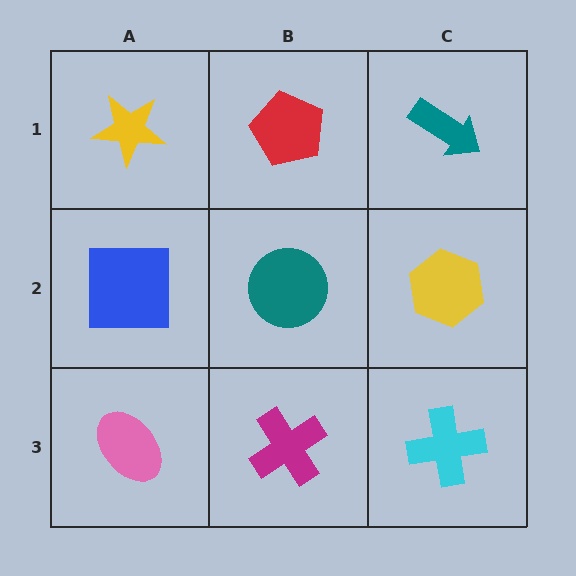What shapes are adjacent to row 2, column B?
A red pentagon (row 1, column B), a magenta cross (row 3, column B), a blue square (row 2, column A), a yellow hexagon (row 2, column C).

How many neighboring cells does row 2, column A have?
3.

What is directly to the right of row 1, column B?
A teal arrow.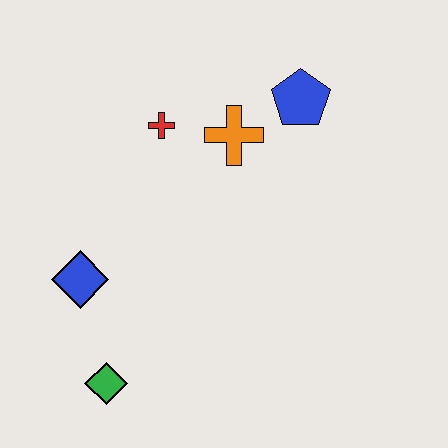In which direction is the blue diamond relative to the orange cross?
The blue diamond is to the left of the orange cross.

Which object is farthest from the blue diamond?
The blue pentagon is farthest from the blue diamond.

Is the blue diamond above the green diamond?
Yes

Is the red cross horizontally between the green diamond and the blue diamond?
No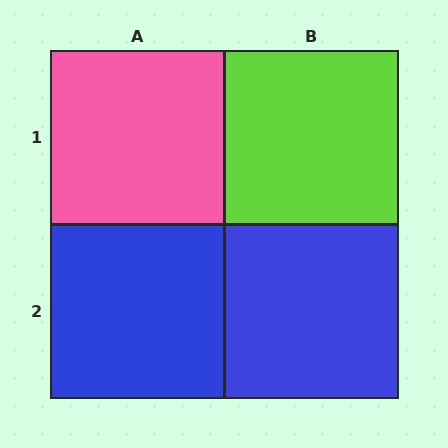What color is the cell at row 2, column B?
Blue.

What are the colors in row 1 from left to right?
Pink, lime.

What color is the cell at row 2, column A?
Blue.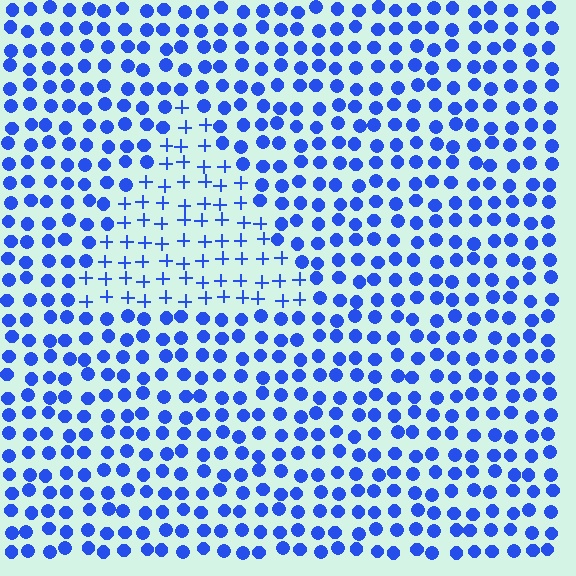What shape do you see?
I see a triangle.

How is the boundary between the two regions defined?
The boundary is defined by a change in element shape: plus signs inside vs. circles outside. All elements share the same color and spacing.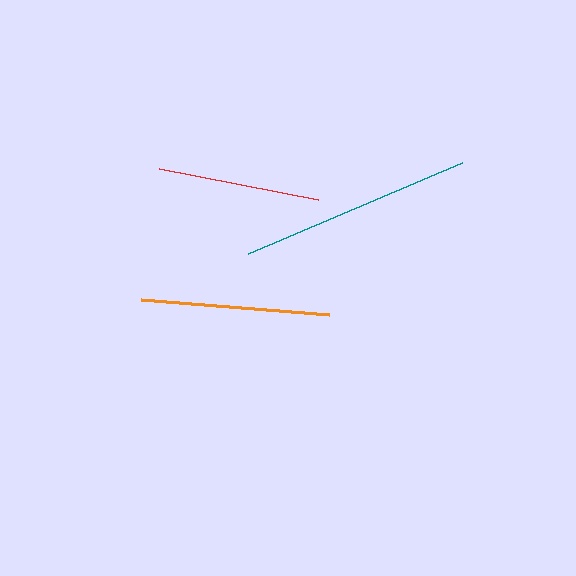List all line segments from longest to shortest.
From longest to shortest: teal, orange, red.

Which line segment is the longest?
The teal line is the longest at approximately 233 pixels.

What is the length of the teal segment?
The teal segment is approximately 233 pixels long.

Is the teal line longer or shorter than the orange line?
The teal line is longer than the orange line.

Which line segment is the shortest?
The red line is the shortest at approximately 162 pixels.